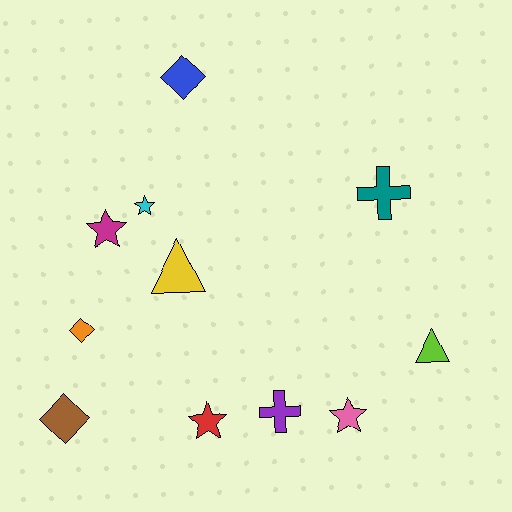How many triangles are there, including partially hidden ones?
There are 2 triangles.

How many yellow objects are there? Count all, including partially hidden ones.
There is 1 yellow object.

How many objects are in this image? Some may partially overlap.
There are 11 objects.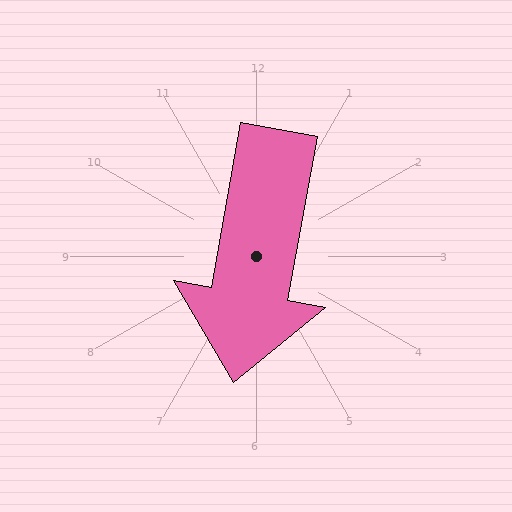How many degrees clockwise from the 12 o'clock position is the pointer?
Approximately 190 degrees.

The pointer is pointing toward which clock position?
Roughly 6 o'clock.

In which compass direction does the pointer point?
South.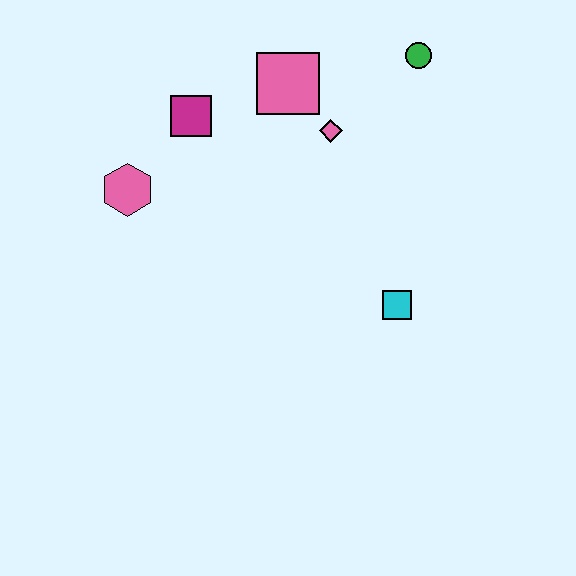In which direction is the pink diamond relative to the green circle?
The pink diamond is to the left of the green circle.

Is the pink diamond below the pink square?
Yes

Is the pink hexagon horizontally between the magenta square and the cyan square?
No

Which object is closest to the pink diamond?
The pink square is closest to the pink diamond.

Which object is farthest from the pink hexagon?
The green circle is farthest from the pink hexagon.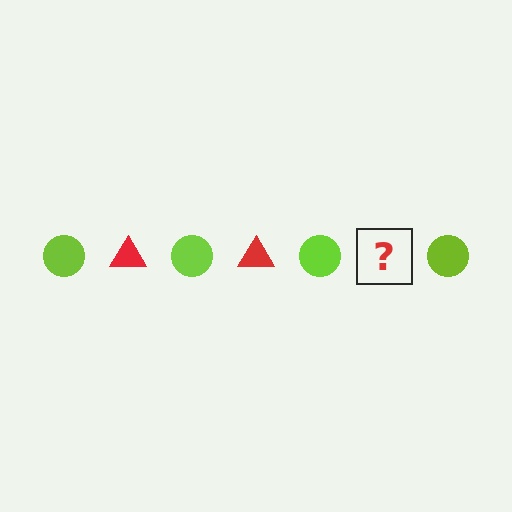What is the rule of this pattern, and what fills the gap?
The rule is that the pattern alternates between lime circle and red triangle. The gap should be filled with a red triangle.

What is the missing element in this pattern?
The missing element is a red triangle.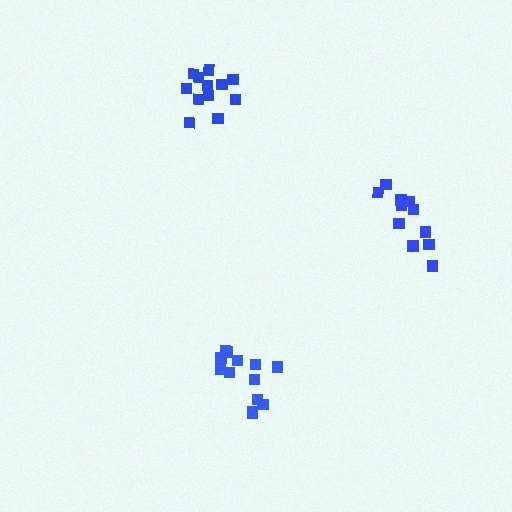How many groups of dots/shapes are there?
There are 3 groups.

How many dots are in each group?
Group 1: 13 dots, Group 2: 11 dots, Group 3: 12 dots (36 total).